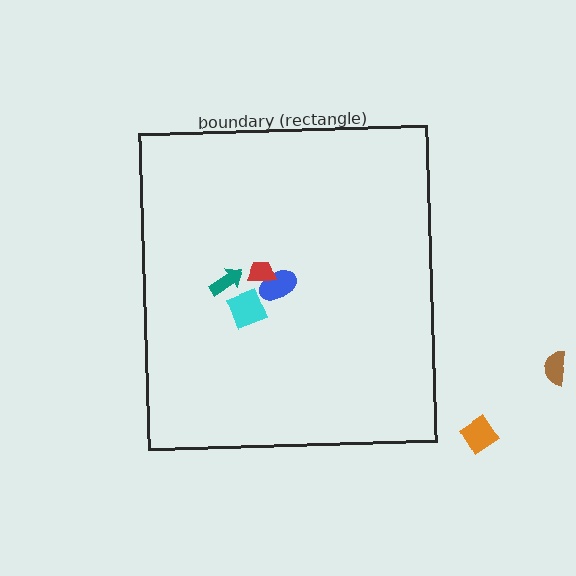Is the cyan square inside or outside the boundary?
Inside.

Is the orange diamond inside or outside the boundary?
Outside.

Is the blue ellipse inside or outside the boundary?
Inside.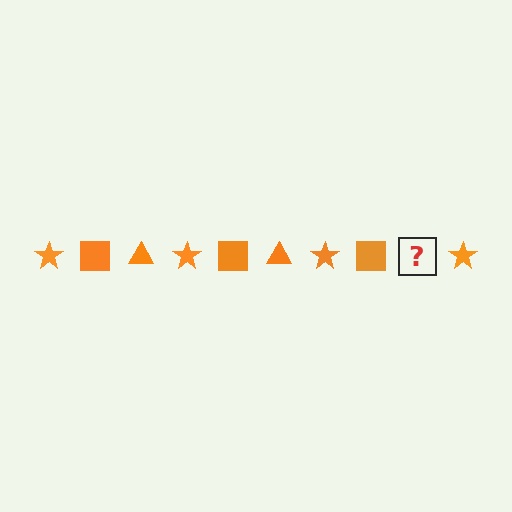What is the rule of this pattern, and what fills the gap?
The rule is that the pattern cycles through star, square, triangle shapes in orange. The gap should be filled with an orange triangle.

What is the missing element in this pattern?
The missing element is an orange triangle.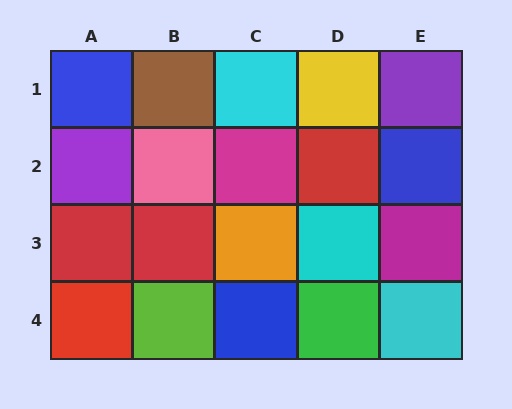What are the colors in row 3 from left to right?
Red, red, orange, cyan, magenta.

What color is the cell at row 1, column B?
Brown.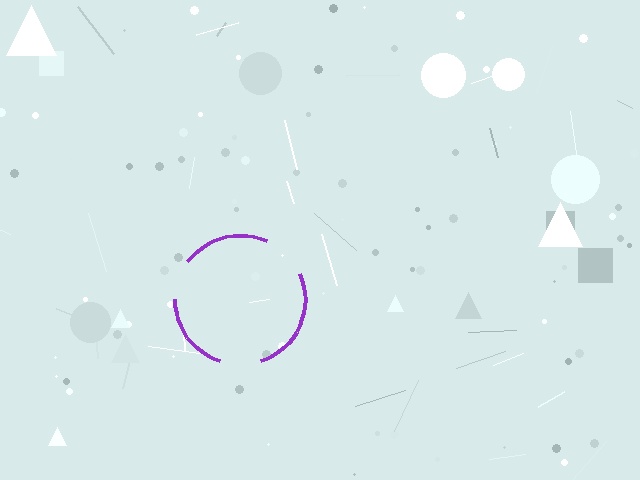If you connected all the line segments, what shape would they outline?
They would outline a circle.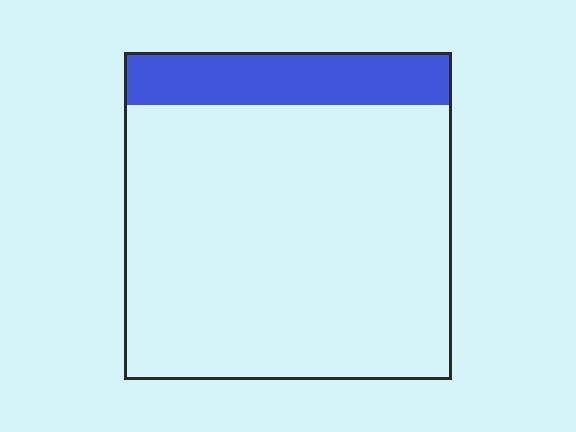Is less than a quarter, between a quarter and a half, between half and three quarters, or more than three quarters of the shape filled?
Less than a quarter.